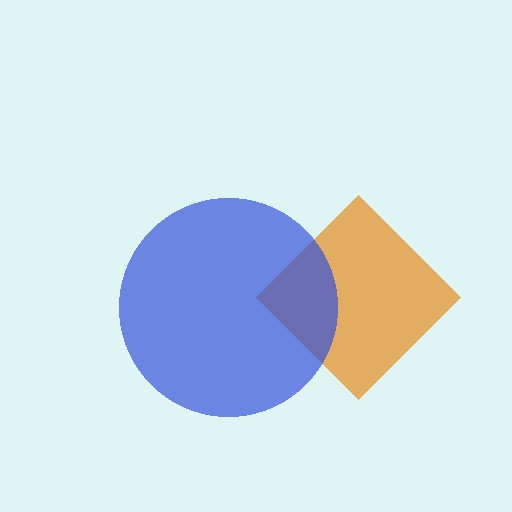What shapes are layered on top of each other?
The layered shapes are: an orange diamond, a blue circle.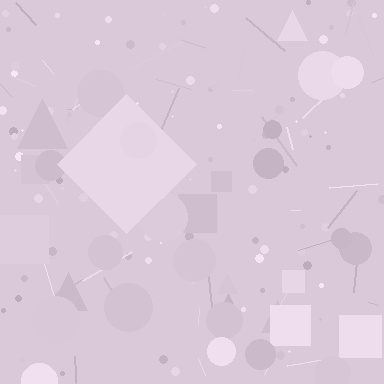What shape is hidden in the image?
A diamond is hidden in the image.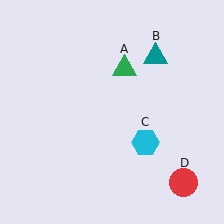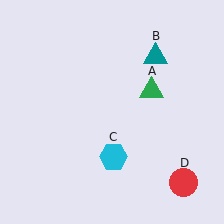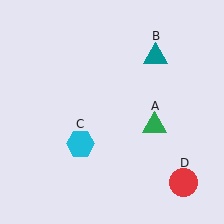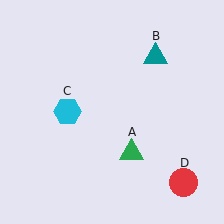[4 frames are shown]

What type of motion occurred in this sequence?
The green triangle (object A), cyan hexagon (object C) rotated clockwise around the center of the scene.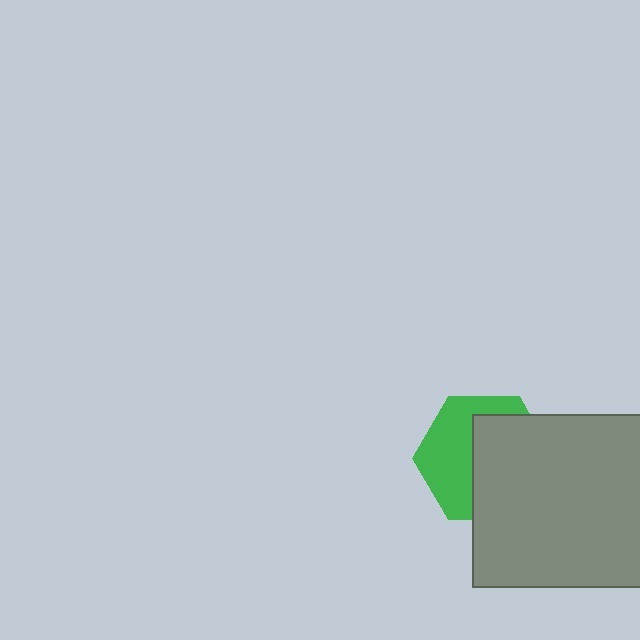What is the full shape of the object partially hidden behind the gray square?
The partially hidden object is a green hexagon.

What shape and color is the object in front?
The object in front is a gray square.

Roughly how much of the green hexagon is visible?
About half of it is visible (roughly 46%).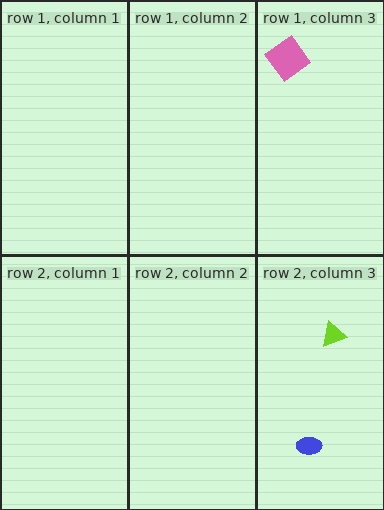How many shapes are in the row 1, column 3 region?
1.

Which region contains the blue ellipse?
The row 2, column 3 region.